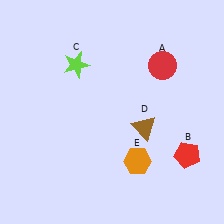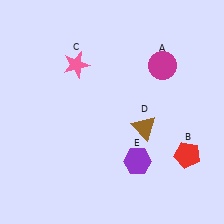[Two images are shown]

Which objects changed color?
A changed from red to magenta. C changed from lime to pink. E changed from orange to purple.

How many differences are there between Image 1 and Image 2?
There are 3 differences between the two images.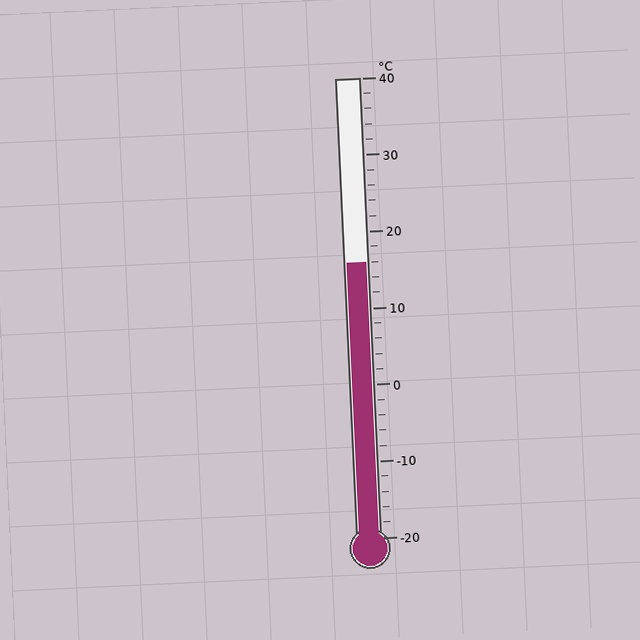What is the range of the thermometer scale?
The thermometer scale ranges from -20°C to 40°C.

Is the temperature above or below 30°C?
The temperature is below 30°C.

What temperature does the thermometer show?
The thermometer shows approximately 16°C.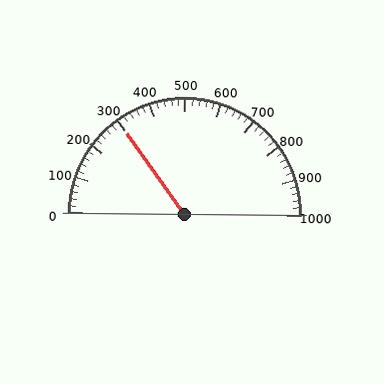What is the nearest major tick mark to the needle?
The nearest major tick mark is 300.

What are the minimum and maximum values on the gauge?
The gauge ranges from 0 to 1000.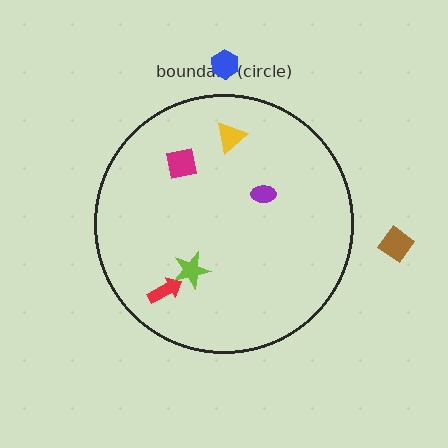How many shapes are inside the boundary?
5 inside, 2 outside.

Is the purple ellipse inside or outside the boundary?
Inside.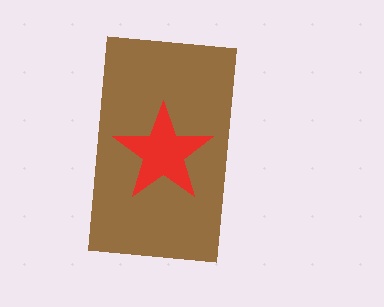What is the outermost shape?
The brown rectangle.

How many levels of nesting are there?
2.